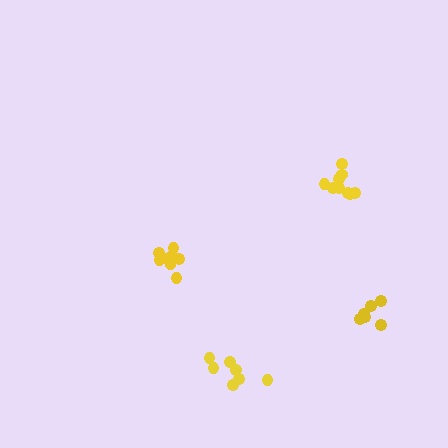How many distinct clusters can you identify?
There are 4 distinct clusters.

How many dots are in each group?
Group 1: 7 dots, Group 2: 9 dots, Group 3: 9 dots, Group 4: 7 dots (32 total).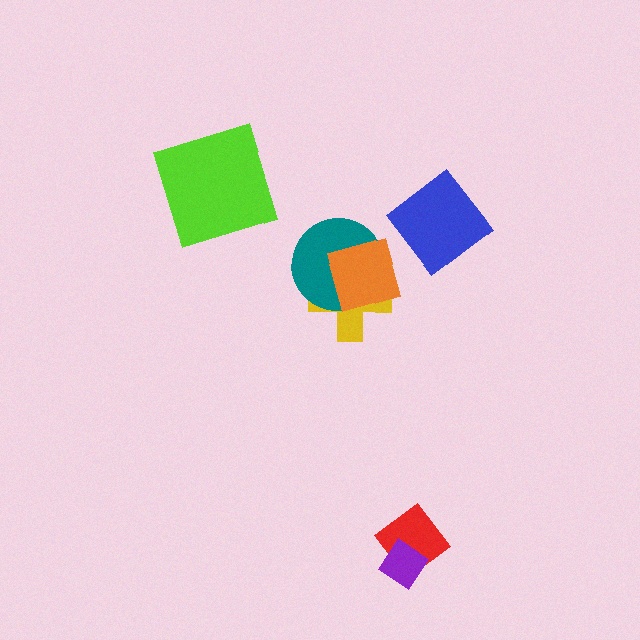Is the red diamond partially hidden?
Yes, it is partially covered by another shape.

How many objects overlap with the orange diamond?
2 objects overlap with the orange diamond.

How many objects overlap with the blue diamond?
0 objects overlap with the blue diamond.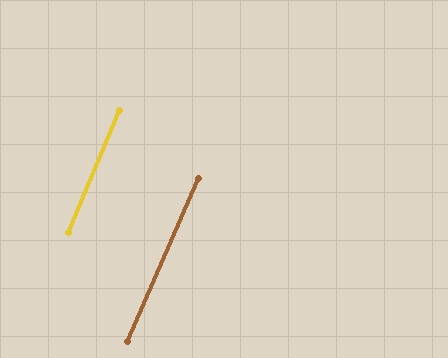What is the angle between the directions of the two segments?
Approximately 1 degree.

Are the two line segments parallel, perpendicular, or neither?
Parallel — their directions differ by only 0.8°.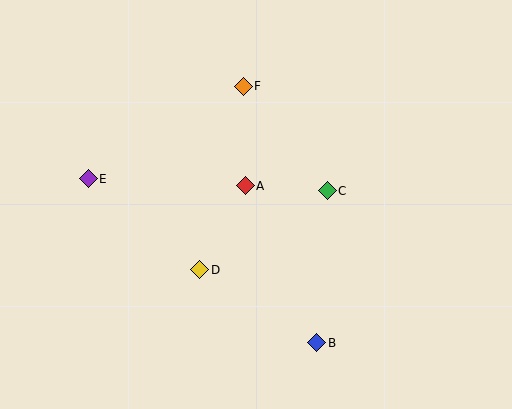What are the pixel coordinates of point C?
Point C is at (327, 191).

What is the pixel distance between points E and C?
The distance between E and C is 239 pixels.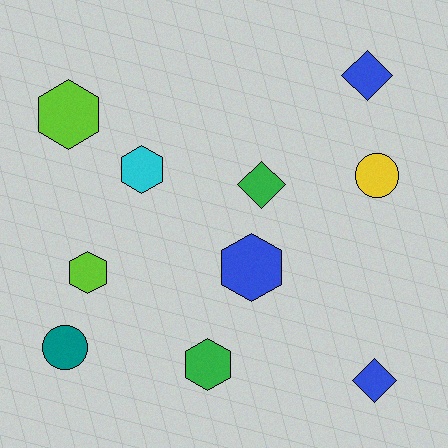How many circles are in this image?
There are 2 circles.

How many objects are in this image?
There are 10 objects.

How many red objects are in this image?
There are no red objects.